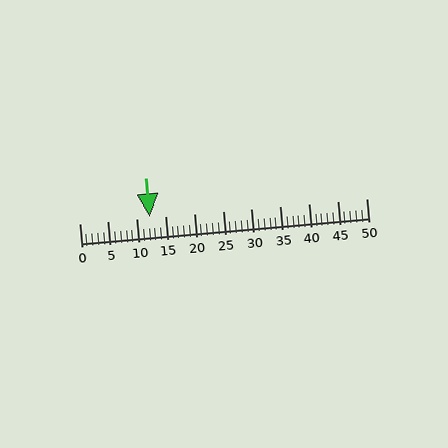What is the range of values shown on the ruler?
The ruler shows values from 0 to 50.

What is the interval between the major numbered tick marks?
The major tick marks are spaced 5 units apart.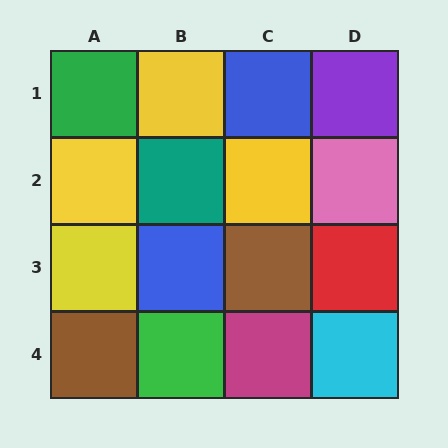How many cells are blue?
2 cells are blue.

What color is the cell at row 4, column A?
Brown.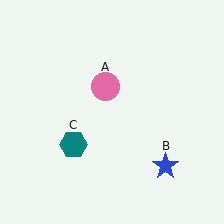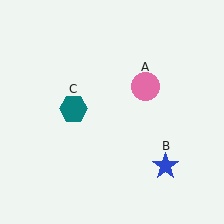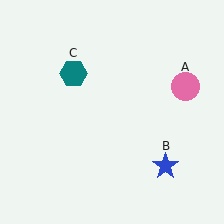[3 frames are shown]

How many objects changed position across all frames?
2 objects changed position: pink circle (object A), teal hexagon (object C).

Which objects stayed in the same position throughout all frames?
Blue star (object B) remained stationary.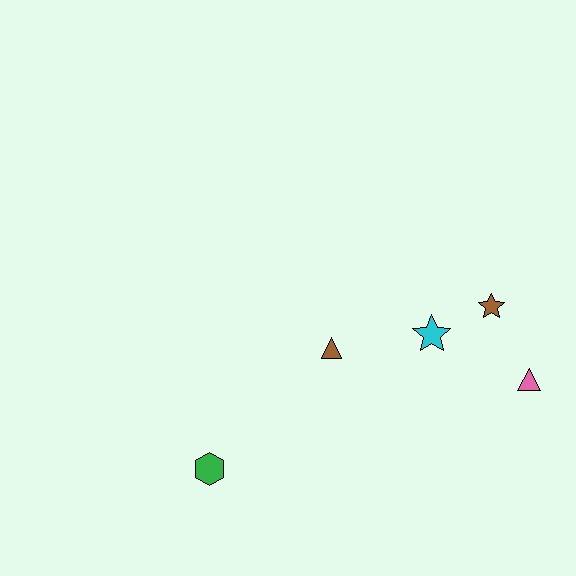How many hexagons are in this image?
There is 1 hexagon.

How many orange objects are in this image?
There are no orange objects.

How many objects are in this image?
There are 5 objects.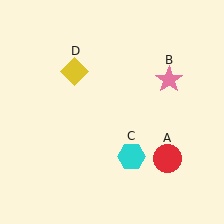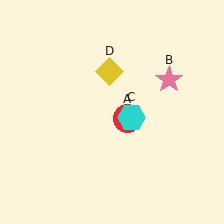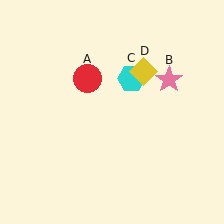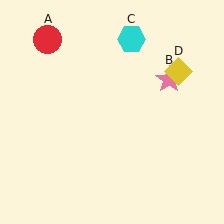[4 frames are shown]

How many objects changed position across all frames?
3 objects changed position: red circle (object A), cyan hexagon (object C), yellow diamond (object D).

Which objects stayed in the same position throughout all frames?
Pink star (object B) remained stationary.